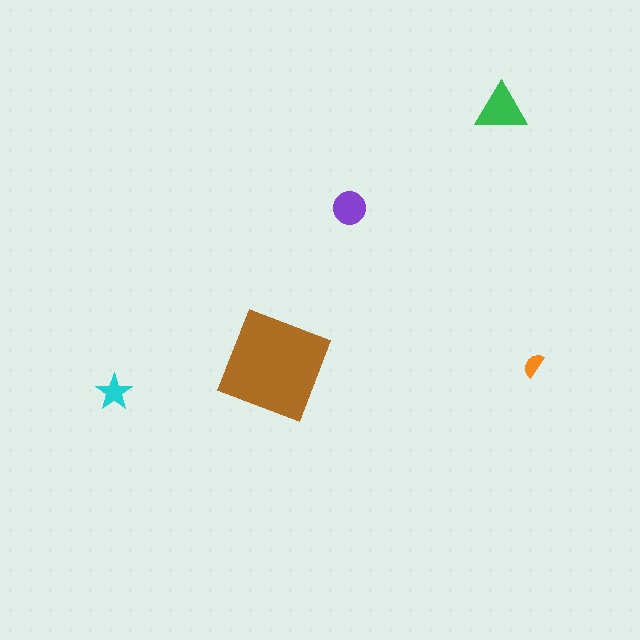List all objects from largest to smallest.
The brown square, the green triangle, the purple circle, the cyan star, the orange semicircle.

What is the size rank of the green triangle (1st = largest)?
2nd.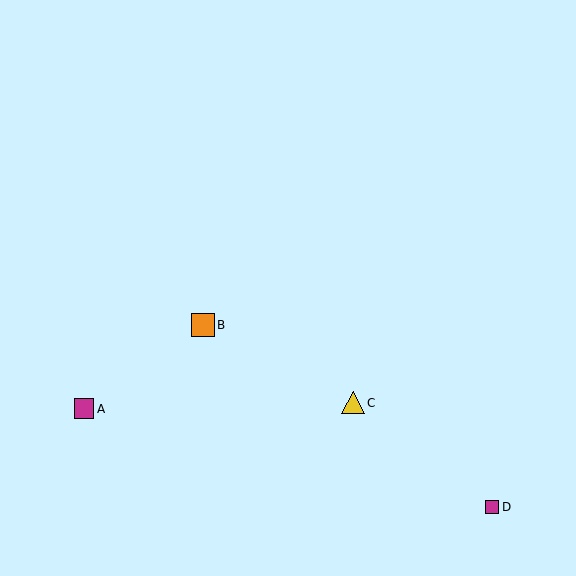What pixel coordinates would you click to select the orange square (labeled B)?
Click at (203, 325) to select the orange square B.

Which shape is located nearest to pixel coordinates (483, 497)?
The magenta square (labeled D) at (492, 507) is nearest to that location.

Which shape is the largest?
The orange square (labeled B) is the largest.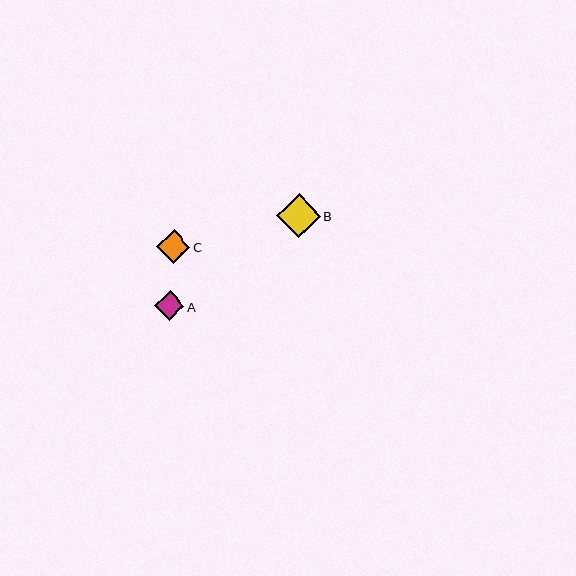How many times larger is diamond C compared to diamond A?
Diamond C is approximately 1.1 times the size of diamond A.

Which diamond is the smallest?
Diamond A is the smallest with a size of approximately 30 pixels.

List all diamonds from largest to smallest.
From largest to smallest: B, C, A.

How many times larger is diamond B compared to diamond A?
Diamond B is approximately 1.5 times the size of diamond A.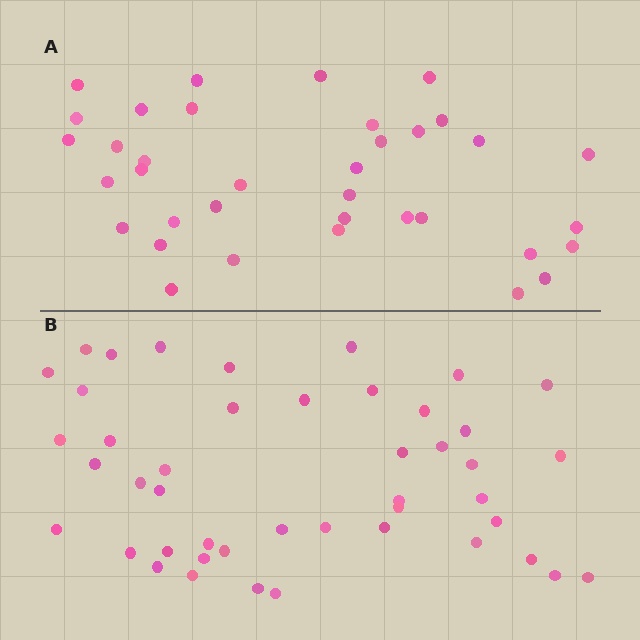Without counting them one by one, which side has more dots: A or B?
Region B (the bottom region) has more dots.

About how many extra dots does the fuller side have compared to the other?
Region B has roughly 8 or so more dots than region A.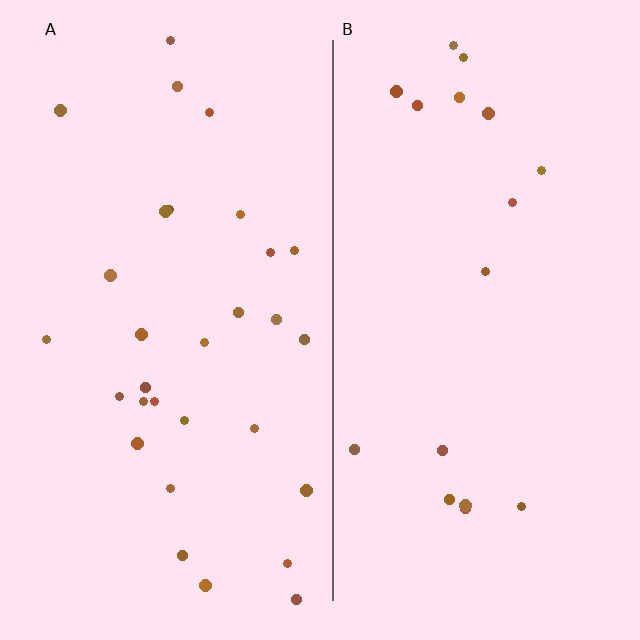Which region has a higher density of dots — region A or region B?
A (the left).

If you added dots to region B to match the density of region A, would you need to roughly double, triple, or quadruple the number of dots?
Approximately double.